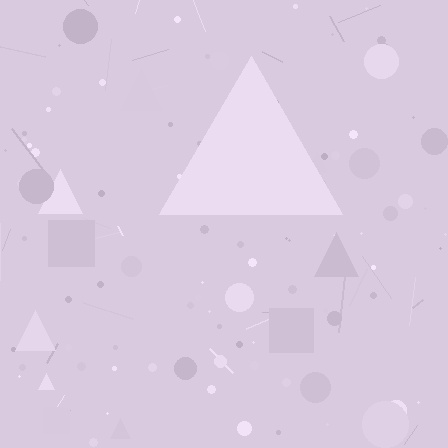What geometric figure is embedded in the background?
A triangle is embedded in the background.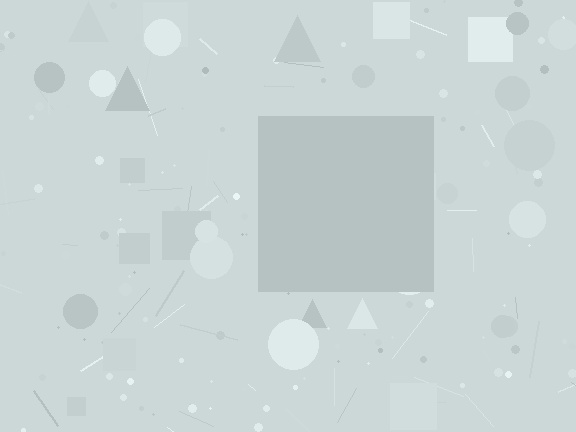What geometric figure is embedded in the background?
A square is embedded in the background.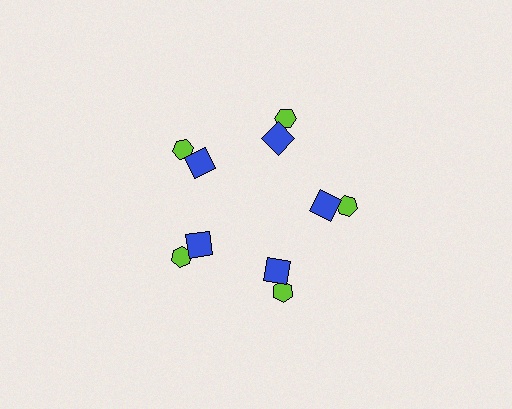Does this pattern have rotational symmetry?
Yes, this pattern has 5-fold rotational symmetry. It looks the same after rotating 72 degrees around the center.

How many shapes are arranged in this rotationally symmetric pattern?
There are 10 shapes, arranged in 5 groups of 2.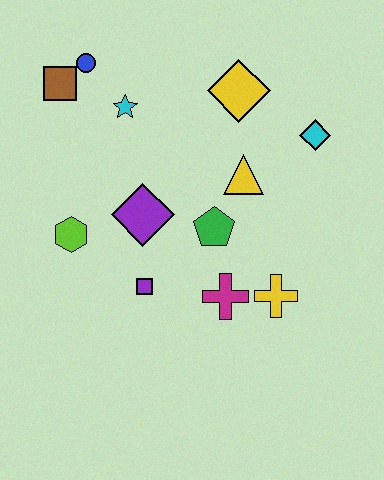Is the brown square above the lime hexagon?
Yes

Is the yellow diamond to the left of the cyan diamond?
Yes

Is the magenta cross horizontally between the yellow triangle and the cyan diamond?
No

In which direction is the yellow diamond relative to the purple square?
The yellow diamond is above the purple square.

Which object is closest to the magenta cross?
The yellow cross is closest to the magenta cross.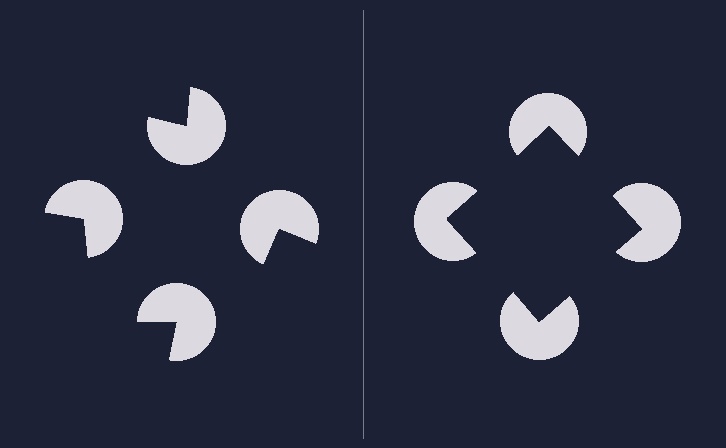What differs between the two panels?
The pac-man discs are positioned identically on both sides; only the wedge orientations differ. On the right they align to a square; on the left they are misaligned.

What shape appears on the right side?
An illusory square.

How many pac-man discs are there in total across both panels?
8 — 4 on each side.